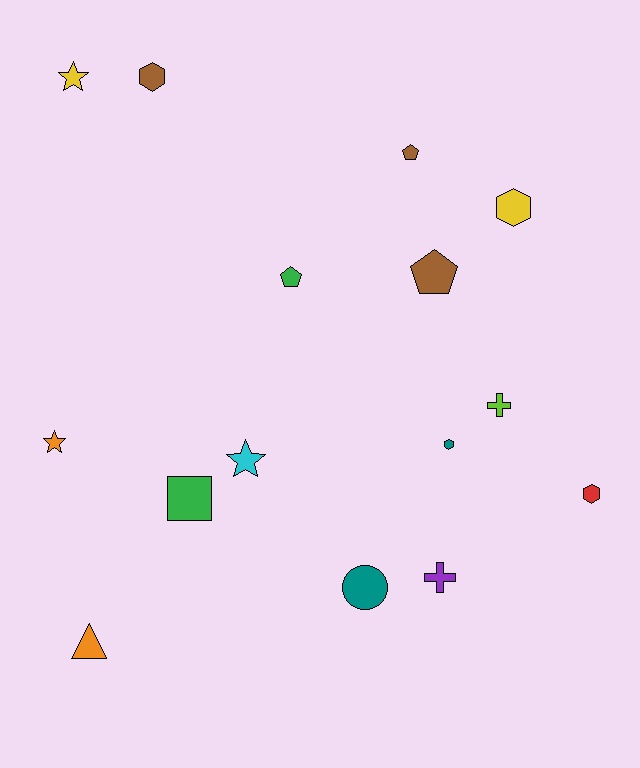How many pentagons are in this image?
There are 3 pentagons.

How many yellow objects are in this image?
There are 2 yellow objects.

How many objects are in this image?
There are 15 objects.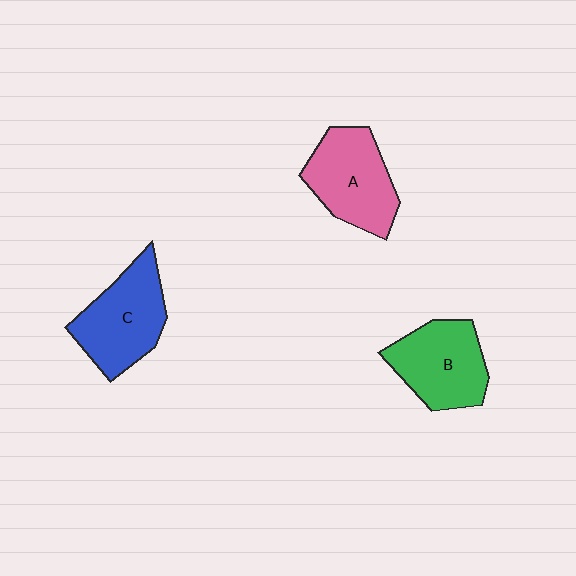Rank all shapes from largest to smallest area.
From largest to smallest: C (blue), A (pink), B (green).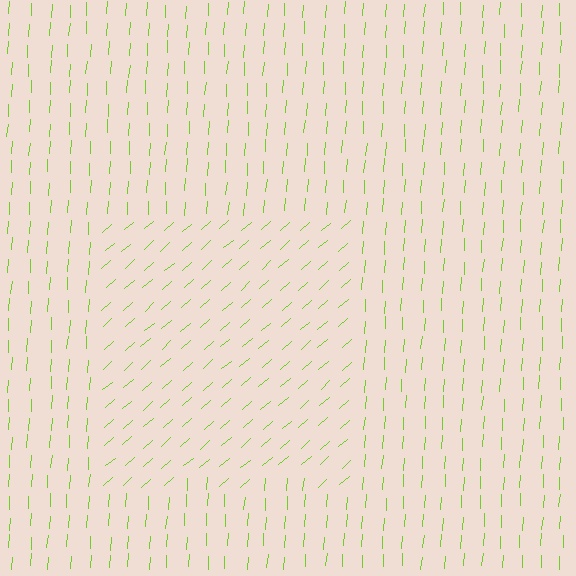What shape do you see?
I see a rectangle.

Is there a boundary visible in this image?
Yes, there is a texture boundary formed by a change in line orientation.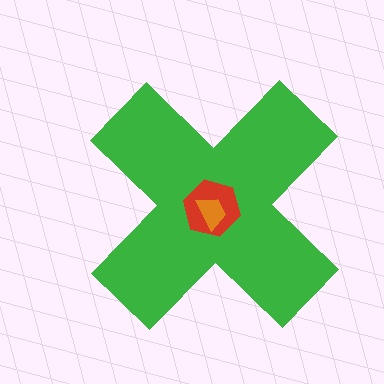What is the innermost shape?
The orange trapezoid.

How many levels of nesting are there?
3.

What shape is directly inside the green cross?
The red hexagon.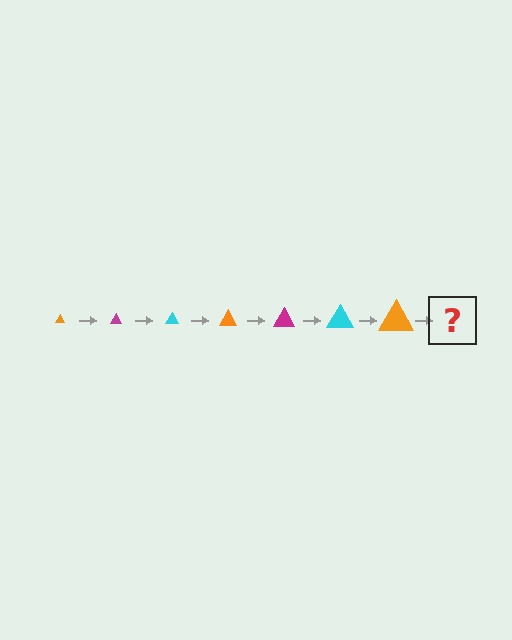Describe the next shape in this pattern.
It should be a magenta triangle, larger than the previous one.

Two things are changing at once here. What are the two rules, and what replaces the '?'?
The two rules are that the triangle grows larger each step and the color cycles through orange, magenta, and cyan. The '?' should be a magenta triangle, larger than the previous one.